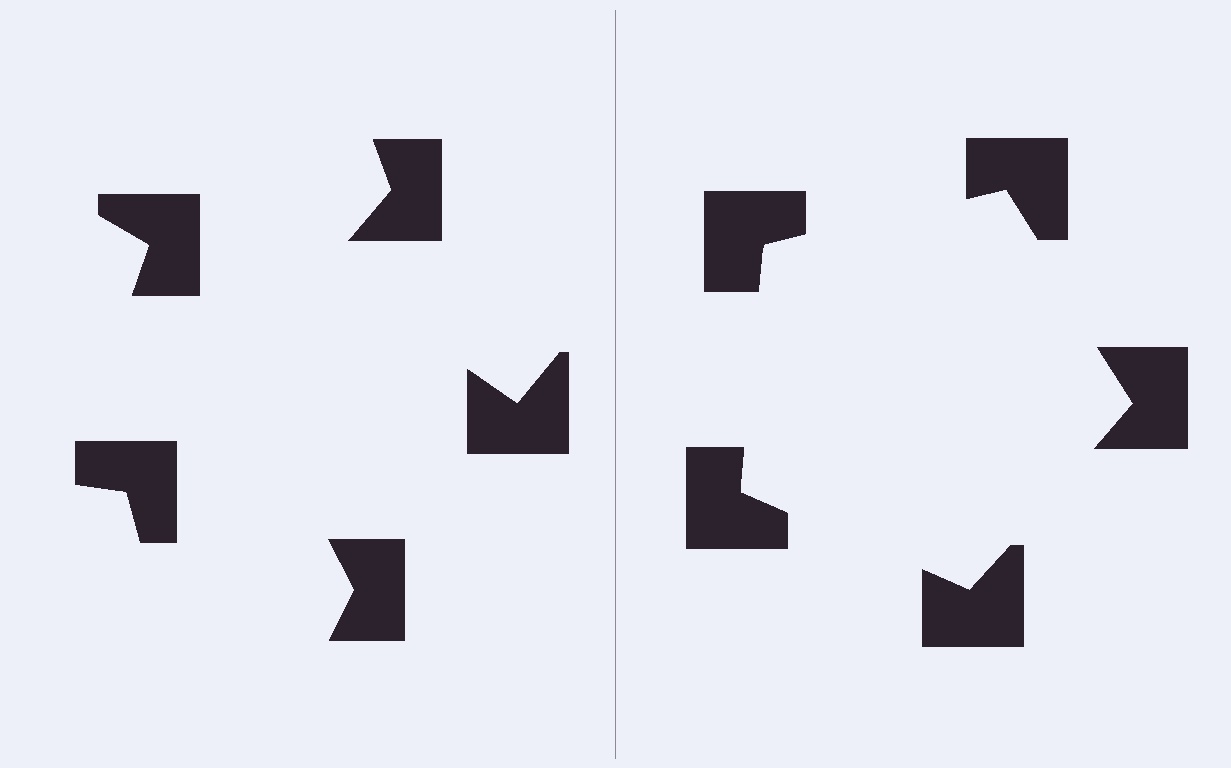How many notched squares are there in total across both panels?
10 — 5 on each side.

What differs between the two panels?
The notched squares are positioned identically on both sides; only the wedge orientations differ. On the right they align to a pentagon; on the left they are misaligned.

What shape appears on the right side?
An illusory pentagon.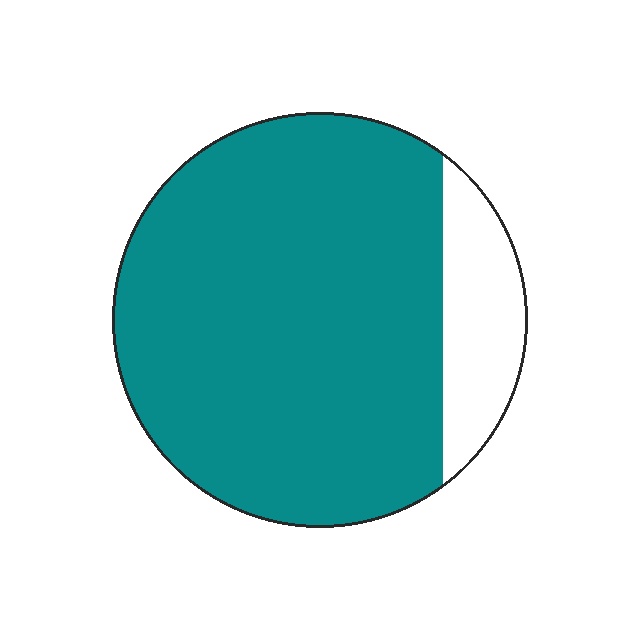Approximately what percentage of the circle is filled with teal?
Approximately 85%.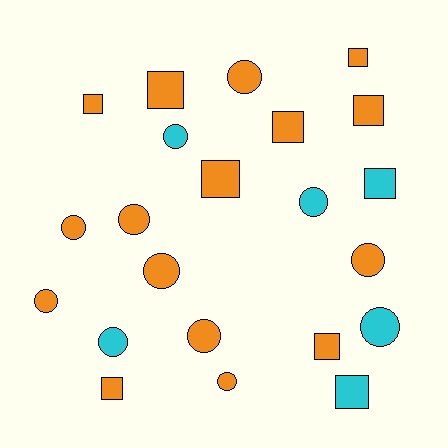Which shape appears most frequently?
Circle, with 12 objects.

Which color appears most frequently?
Orange, with 16 objects.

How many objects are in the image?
There are 22 objects.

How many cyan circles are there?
There are 4 cyan circles.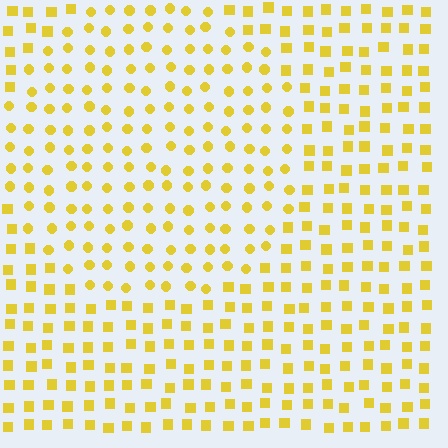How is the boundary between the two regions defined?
The boundary is defined by a change in element shape: circles inside vs. squares outside. All elements share the same color and spacing.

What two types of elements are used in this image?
The image uses circles inside the circle region and squares outside it.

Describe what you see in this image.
The image is filled with small yellow elements arranged in a uniform grid. A circle-shaped region contains circles, while the surrounding area contains squares. The boundary is defined purely by the change in element shape.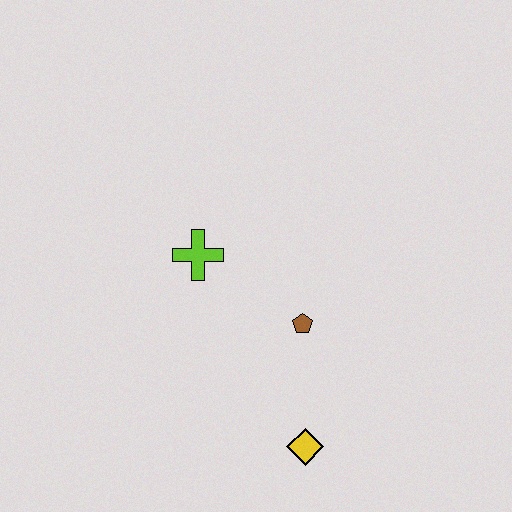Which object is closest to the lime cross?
The brown pentagon is closest to the lime cross.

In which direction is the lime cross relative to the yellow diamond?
The lime cross is above the yellow diamond.